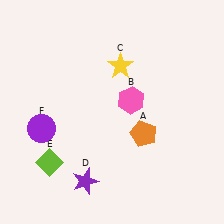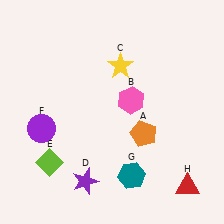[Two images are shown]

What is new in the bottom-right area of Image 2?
A teal hexagon (G) was added in the bottom-right area of Image 2.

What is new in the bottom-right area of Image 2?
A red triangle (H) was added in the bottom-right area of Image 2.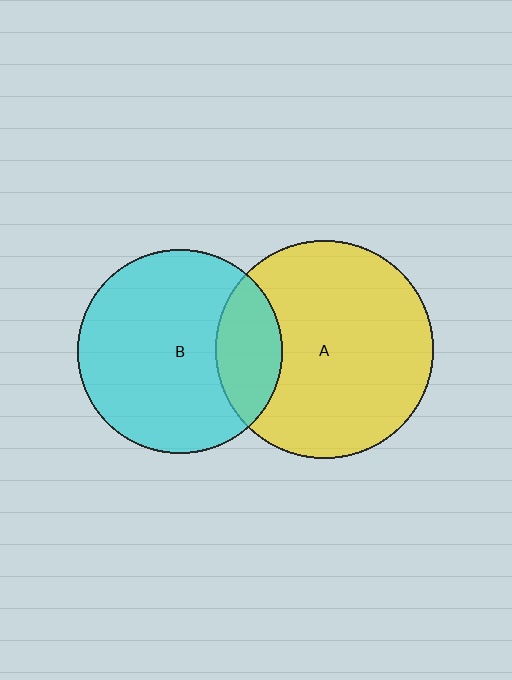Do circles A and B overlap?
Yes.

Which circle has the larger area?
Circle A (yellow).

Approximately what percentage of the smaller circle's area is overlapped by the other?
Approximately 20%.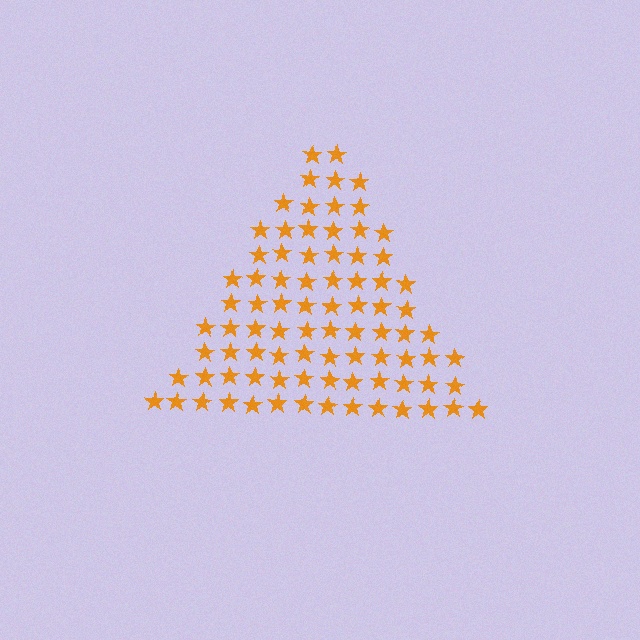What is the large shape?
The large shape is a triangle.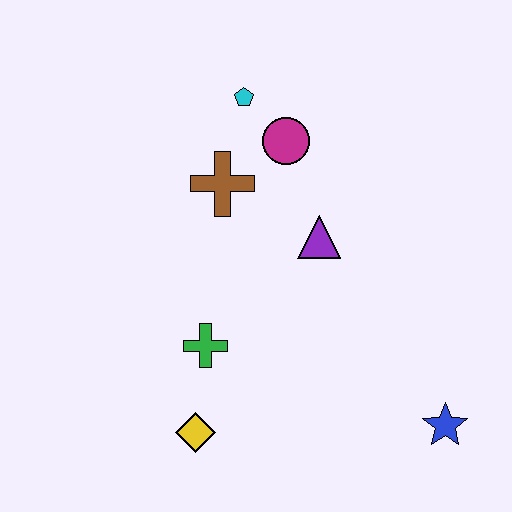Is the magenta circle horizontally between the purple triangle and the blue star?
No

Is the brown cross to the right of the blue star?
No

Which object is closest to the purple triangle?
The magenta circle is closest to the purple triangle.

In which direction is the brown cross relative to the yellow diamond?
The brown cross is above the yellow diamond.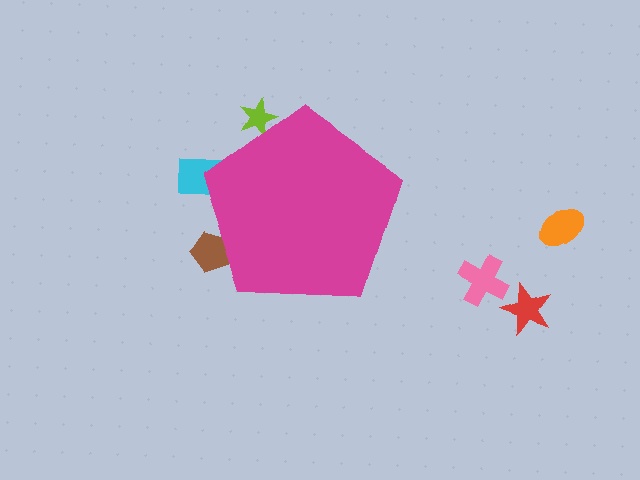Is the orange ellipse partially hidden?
No, the orange ellipse is fully visible.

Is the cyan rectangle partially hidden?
Yes, the cyan rectangle is partially hidden behind the magenta pentagon.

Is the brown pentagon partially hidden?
Yes, the brown pentagon is partially hidden behind the magenta pentagon.